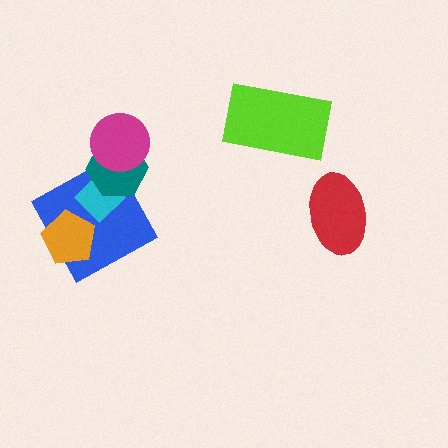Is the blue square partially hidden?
Yes, it is partially covered by another shape.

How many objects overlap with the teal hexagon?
3 objects overlap with the teal hexagon.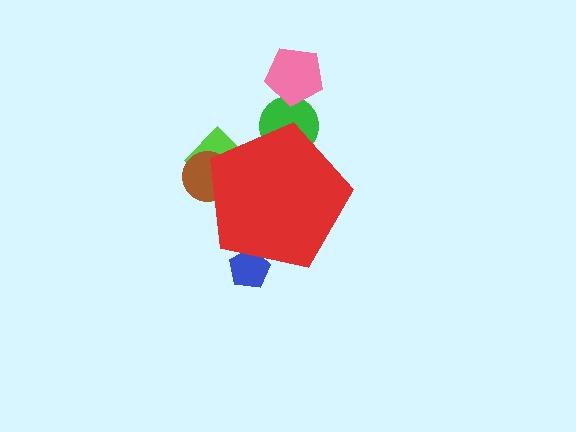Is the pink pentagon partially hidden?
No, the pink pentagon is fully visible.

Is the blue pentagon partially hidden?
Yes, the blue pentagon is partially hidden behind the red pentagon.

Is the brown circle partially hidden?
Yes, the brown circle is partially hidden behind the red pentagon.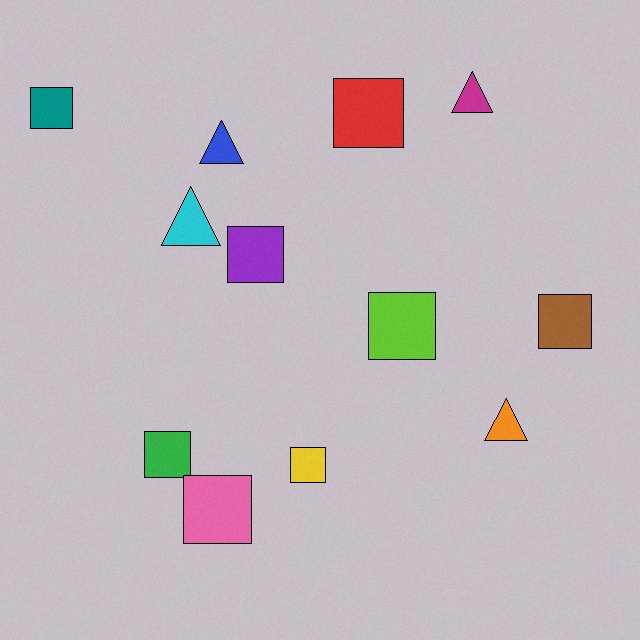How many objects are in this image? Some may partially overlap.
There are 12 objects.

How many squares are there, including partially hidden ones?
There are 8 squares.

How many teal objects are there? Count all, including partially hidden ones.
There is 1 teal object.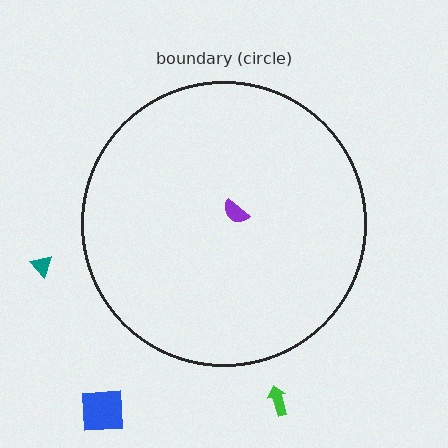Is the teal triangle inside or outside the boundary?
Outside.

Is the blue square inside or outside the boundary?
Outside.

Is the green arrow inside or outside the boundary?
Outside.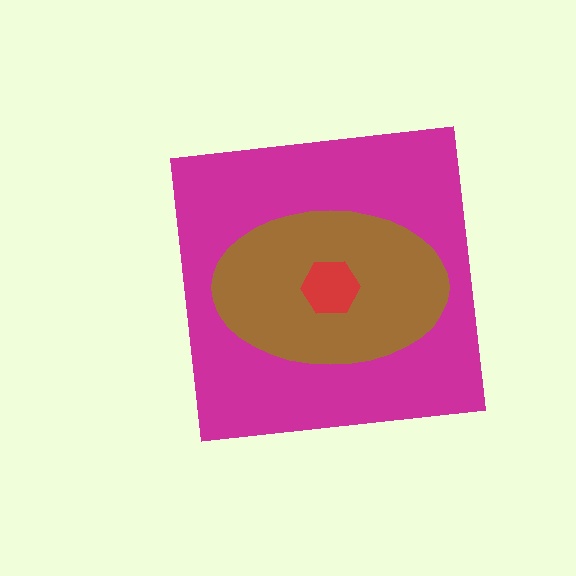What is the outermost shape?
The magenta square.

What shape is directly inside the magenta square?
The brown ellipse.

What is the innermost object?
The red hexagon.